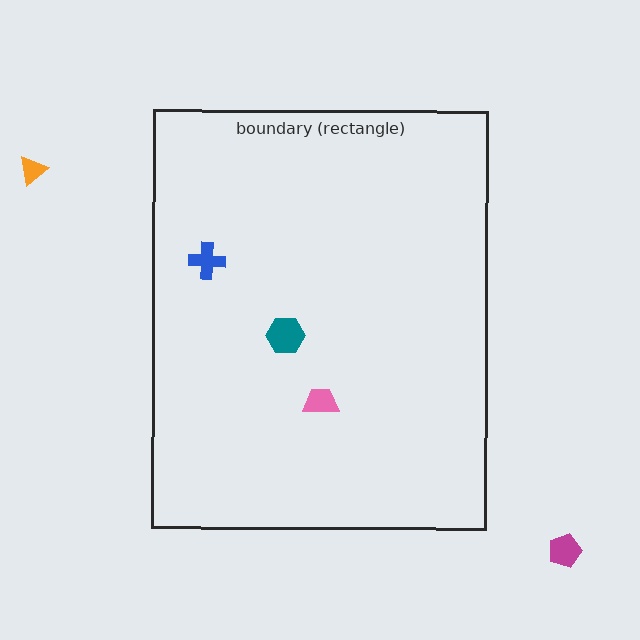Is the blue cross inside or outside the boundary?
Inside.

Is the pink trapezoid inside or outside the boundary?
Inside.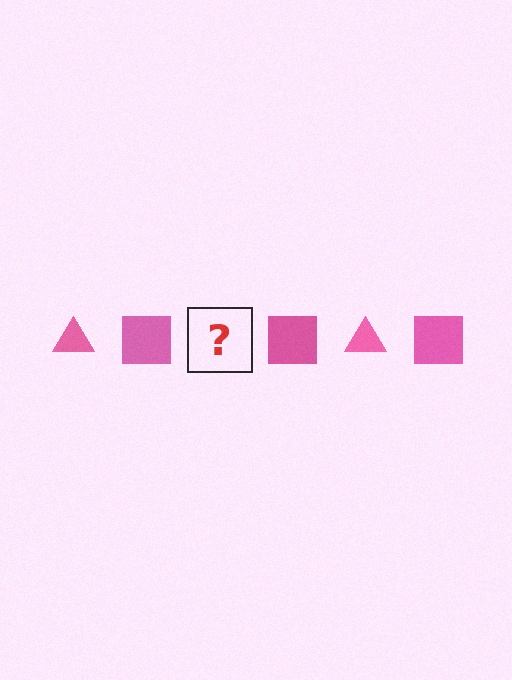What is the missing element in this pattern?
The missing element is a pink triangle.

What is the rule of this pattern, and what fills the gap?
The rule is that the pattern cycles through triangle, square shapes in pink. The gap should be filled with a pink triangle.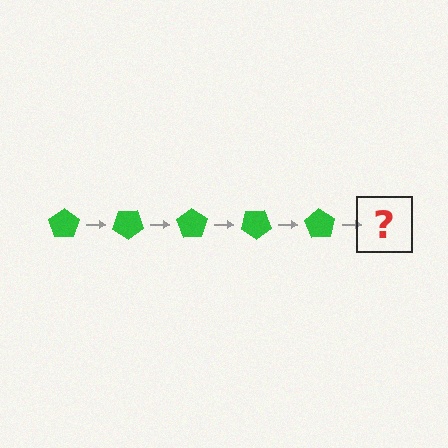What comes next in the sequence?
The next element should be a green pentagon rotated 175 degrees.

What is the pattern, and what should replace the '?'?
The pattern is that the pentagon rotates 35 degrees each step. The '?' should be a green pentagon rotated 175 degrees.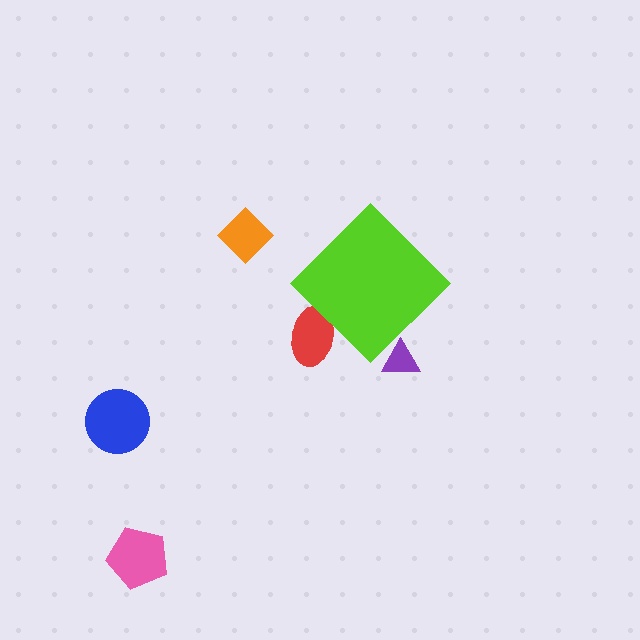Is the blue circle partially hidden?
No, the blue circle is fully visible.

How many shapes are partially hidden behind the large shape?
2 shapes are partially hidden.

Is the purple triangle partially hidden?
Yes, the purple triangle is partially hidden behind the lime diamond.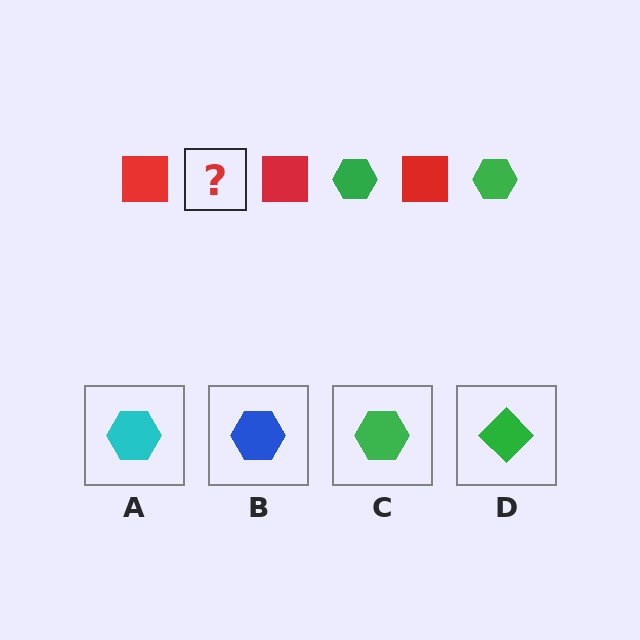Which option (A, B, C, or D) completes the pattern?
C.